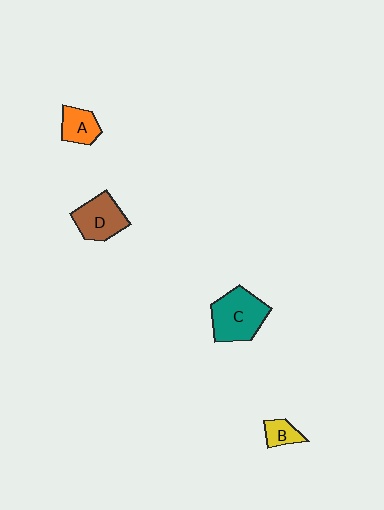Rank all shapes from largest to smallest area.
From largest to smallest: C (teal), D (brown), A (orange), B (yellow).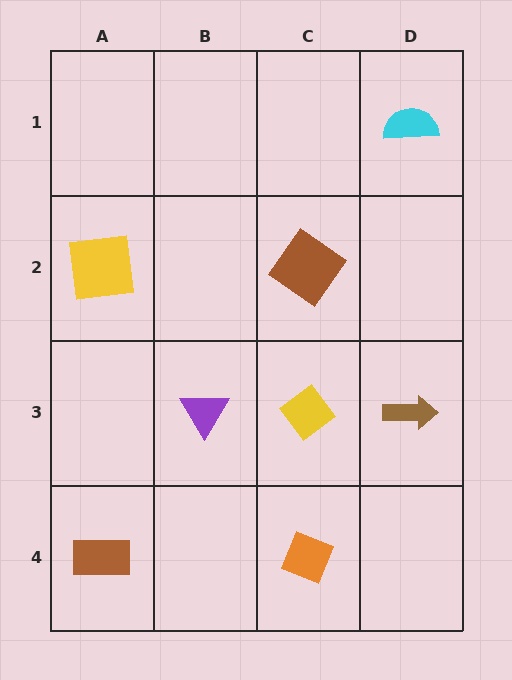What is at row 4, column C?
An orange diamond.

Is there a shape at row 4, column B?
No, that cell is empty.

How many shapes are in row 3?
3 shapes.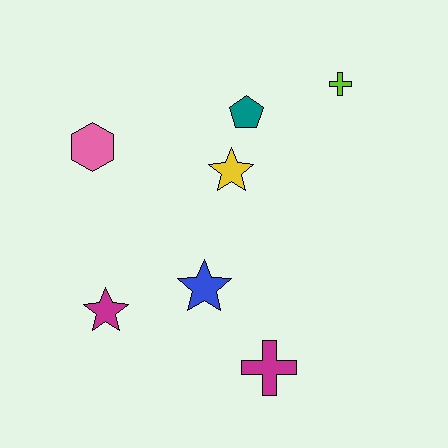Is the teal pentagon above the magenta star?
Yes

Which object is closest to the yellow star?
The teal pentagon is closest to the yellow star.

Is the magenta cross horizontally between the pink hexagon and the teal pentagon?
No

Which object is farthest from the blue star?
The lime cross is farthest from the blue star.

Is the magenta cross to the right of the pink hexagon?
Yes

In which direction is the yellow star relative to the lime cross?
The yellow star is to the left of the lime cross.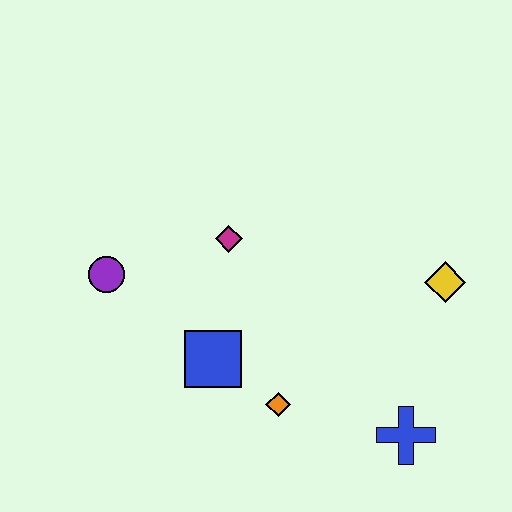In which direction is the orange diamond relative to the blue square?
The orange diamond is to the right of the blue square.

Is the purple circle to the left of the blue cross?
Yes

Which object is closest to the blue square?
The orange diamond is closest to the blue square.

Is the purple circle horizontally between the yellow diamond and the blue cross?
No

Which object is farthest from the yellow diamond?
The purple circle is farthest from the yellow diamond.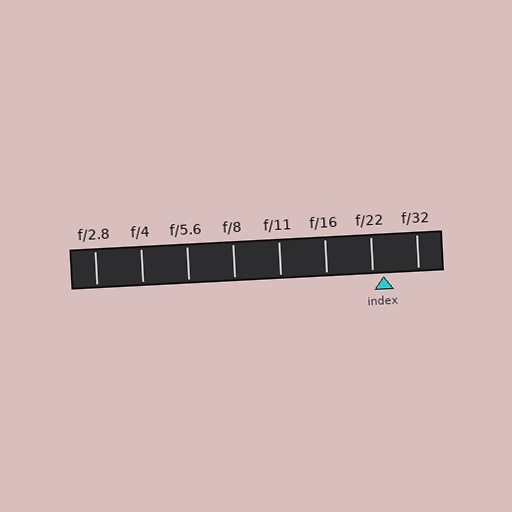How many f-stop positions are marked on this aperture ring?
There are 8 f-stop positions marked.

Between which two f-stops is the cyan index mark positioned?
The index mark is between f/22 and f/32.